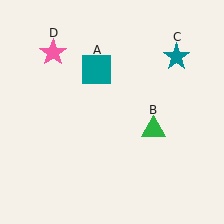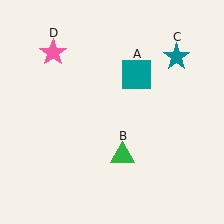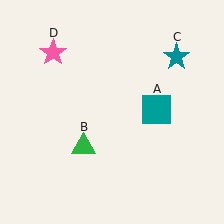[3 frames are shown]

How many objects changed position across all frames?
2 objects changed position: teal square (object A), green triangle (object B).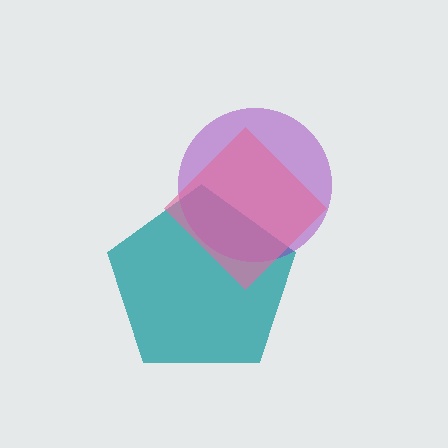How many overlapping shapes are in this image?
There are 3 overlapping shapes in the image.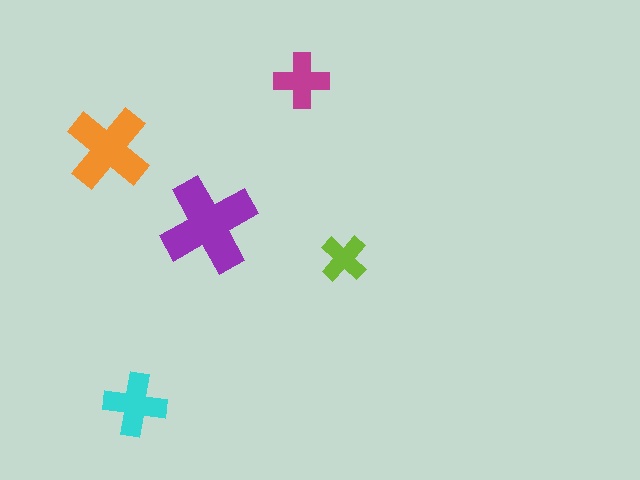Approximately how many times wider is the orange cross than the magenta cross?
About 1.5 times wider.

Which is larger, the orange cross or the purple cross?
The purple one.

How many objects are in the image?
There are 5 objects in the image.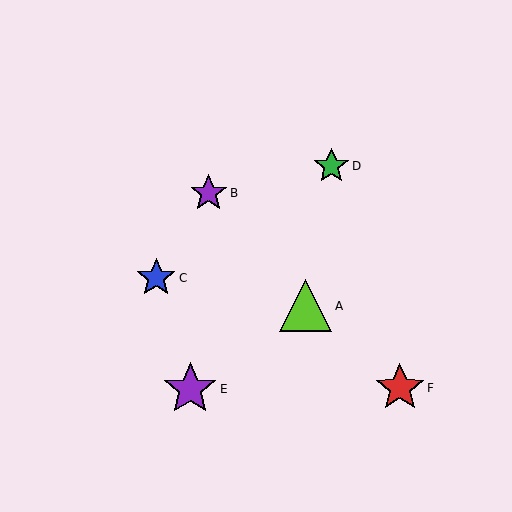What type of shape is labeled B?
Shape B is a purple star.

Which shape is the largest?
The purple star (labeled E) is the largest.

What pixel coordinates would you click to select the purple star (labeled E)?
Click at (190, 389) to select the purple star E.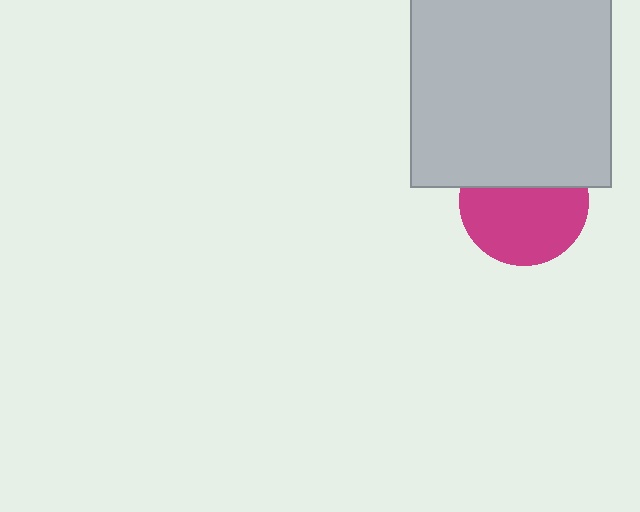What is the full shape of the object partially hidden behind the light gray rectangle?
The partially hidden object is a magenta circle.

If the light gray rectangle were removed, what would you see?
You would see the complete magenta circle.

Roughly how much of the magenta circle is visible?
About half of it is visible (roughly 63%).